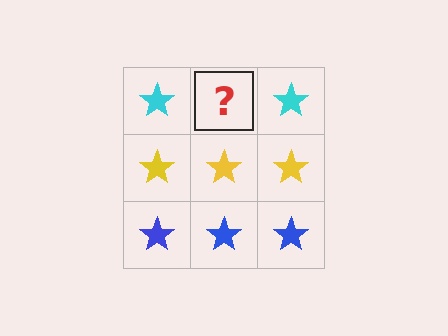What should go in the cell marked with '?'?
The missing cell should contain a cyan star.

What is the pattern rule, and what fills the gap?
The rule is that each row has a consistent color. The gap should be filled with a cyan star.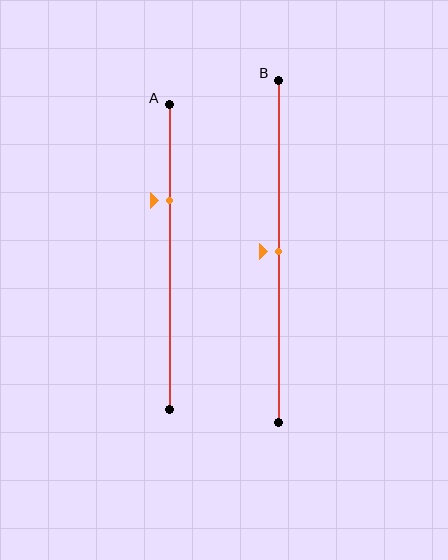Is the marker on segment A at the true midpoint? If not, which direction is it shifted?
No, the marker on segment A is shifted upward by about 19% of the segment length.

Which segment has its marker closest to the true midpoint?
Segment B has its marker closest to the true midpoint.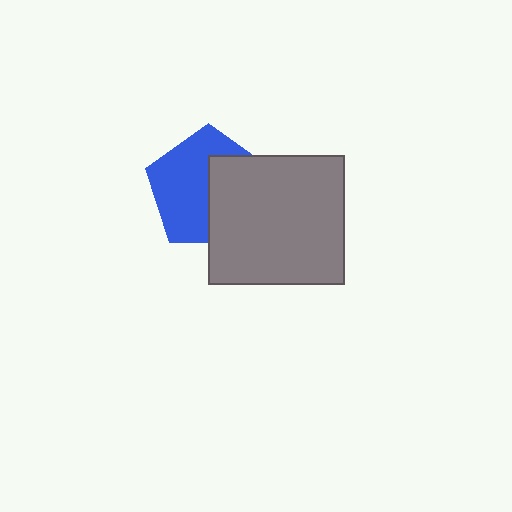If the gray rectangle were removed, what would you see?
You would see the complete blue pentagon.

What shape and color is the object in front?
The object in front is a gray rectangle.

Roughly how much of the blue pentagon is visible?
About half of it is visible (roughly 56%).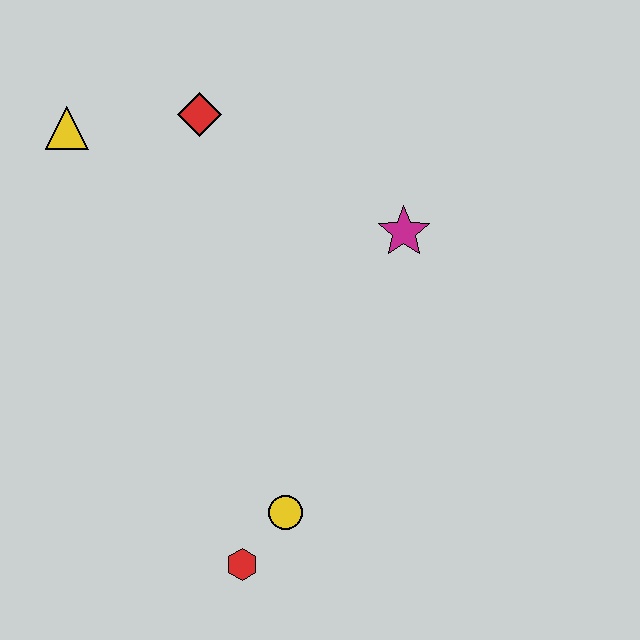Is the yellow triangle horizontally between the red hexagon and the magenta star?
No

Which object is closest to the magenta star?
The red diamond is closest to the magenta star.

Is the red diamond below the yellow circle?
No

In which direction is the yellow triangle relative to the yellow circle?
The yellow triangle is above the yellow circle.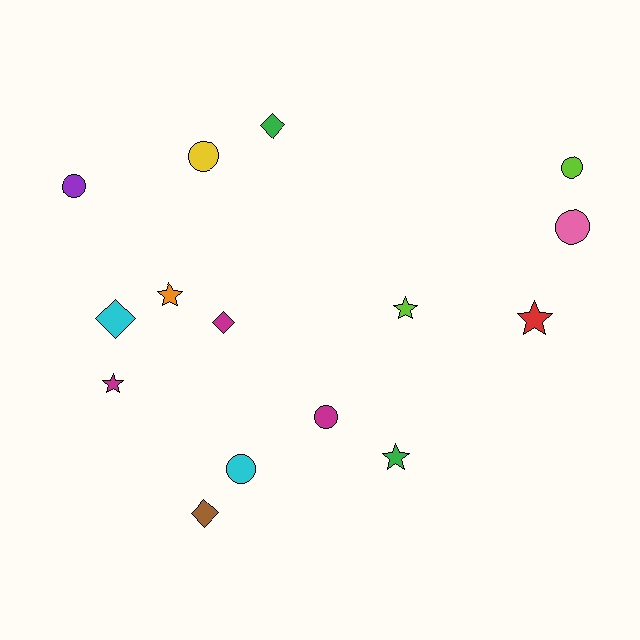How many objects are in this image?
There are 15 objects.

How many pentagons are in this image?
There are no pentagons.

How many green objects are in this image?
There are 2 green objects.